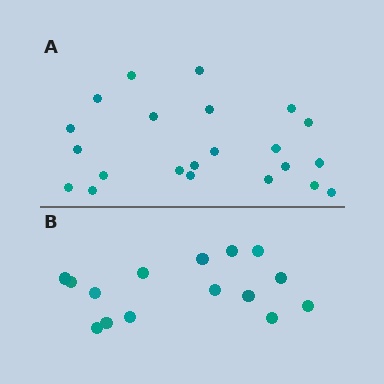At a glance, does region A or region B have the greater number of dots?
Region A (the top region) has more dots.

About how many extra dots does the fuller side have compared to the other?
Region A has roughly 8 or so more dots than region B.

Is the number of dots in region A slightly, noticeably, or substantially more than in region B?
Region A has substantially more. The ratio is roughly 1.5 to 1.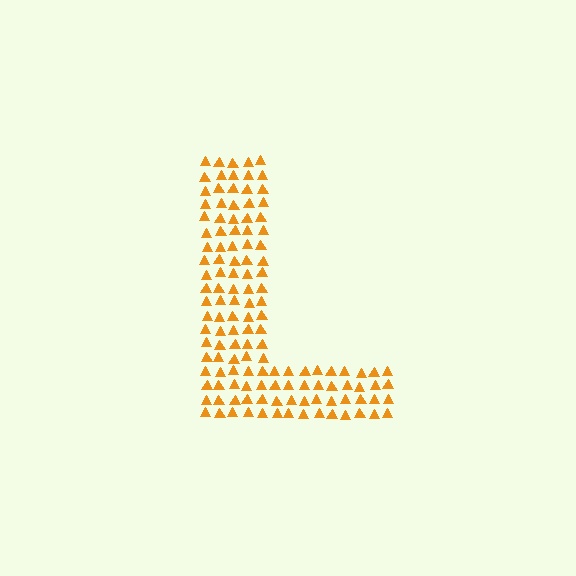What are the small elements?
The small elements are triangles.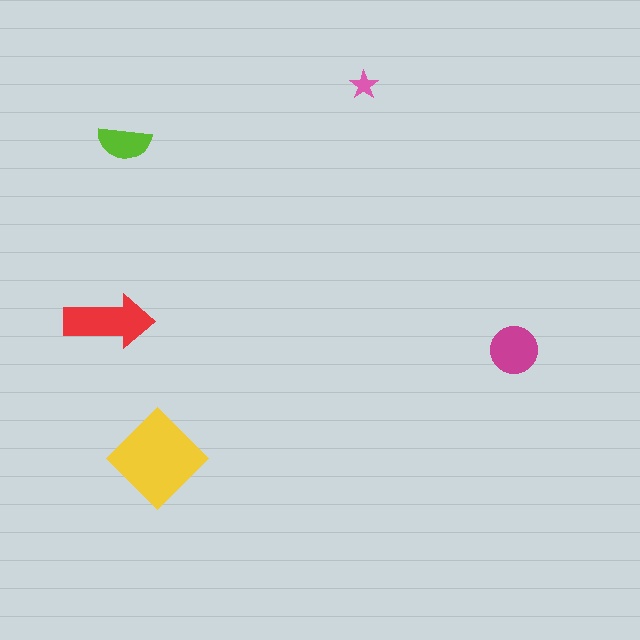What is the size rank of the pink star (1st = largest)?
5th.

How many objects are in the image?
There are 5 objects in the image.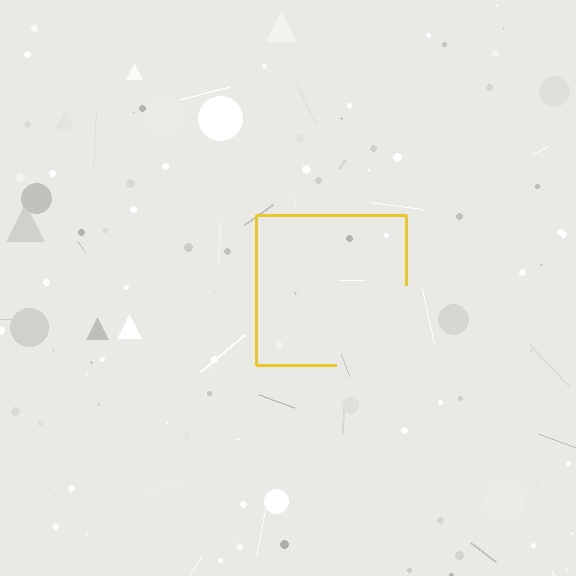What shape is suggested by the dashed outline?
The dashed outline suggests a square.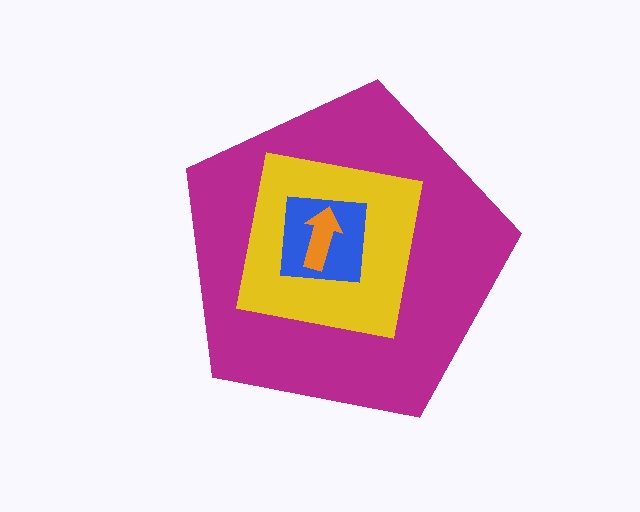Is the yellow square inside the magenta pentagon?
Yes.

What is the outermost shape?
The magenta pentagon.